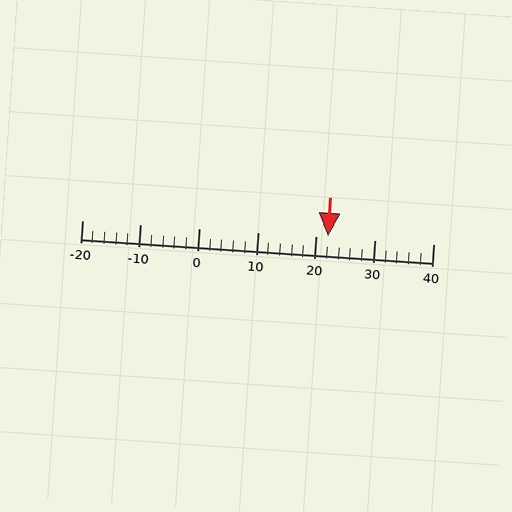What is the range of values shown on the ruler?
The ruler shows values from -20 to 40.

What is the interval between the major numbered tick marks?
The major tick marks are spaced 10 units apart.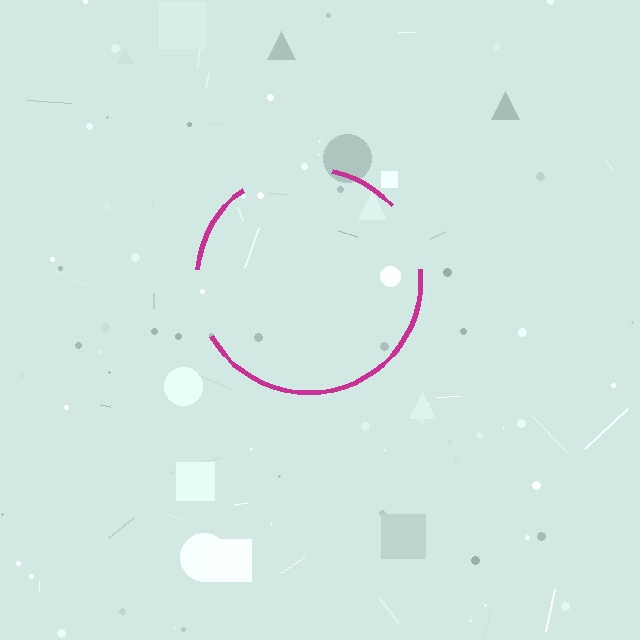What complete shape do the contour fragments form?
The contour fragments form a circle.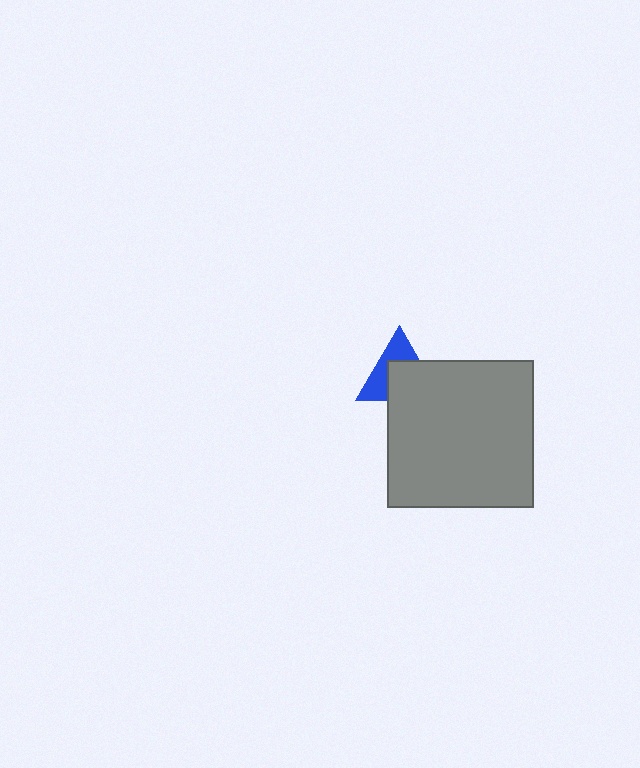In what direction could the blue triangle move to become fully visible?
The blue triangle could move toward the upper-left. That would shift it out from behind the gray square entirely.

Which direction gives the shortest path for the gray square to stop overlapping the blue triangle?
Moving toward the lower-right gives the shortest separation.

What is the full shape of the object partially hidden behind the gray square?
The partially hidden object is a blue triangle.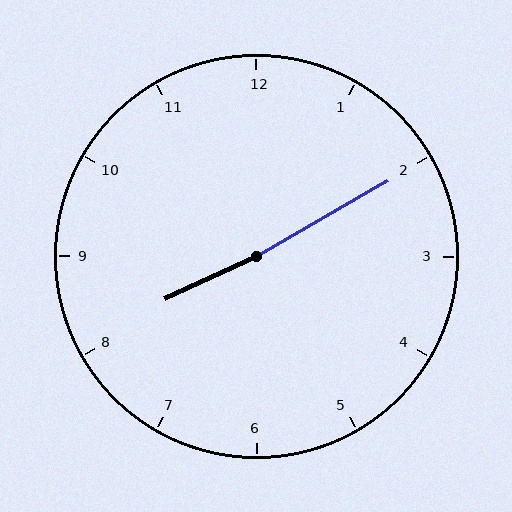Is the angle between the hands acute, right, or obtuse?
It is obtuse.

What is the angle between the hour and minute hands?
Approximately 175 degrees.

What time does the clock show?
8:10.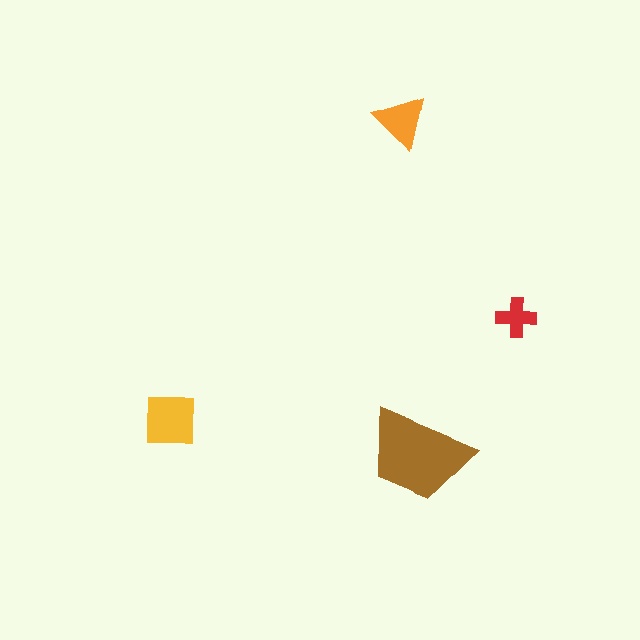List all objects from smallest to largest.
The red cross, the orange triangle, the yellow square, the brown trapezoid.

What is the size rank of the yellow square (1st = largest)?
2nd.